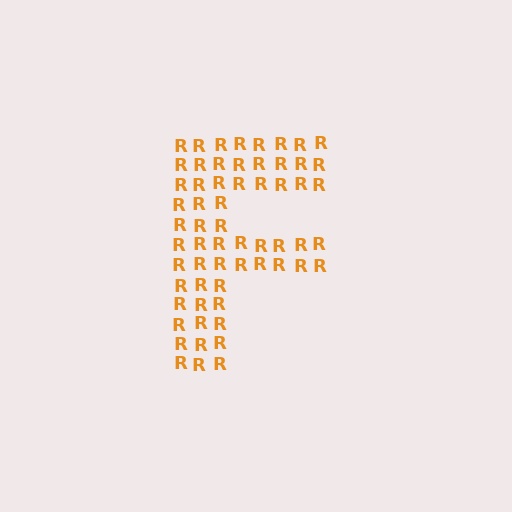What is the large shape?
The large shape is the letter F.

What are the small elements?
The small elements are letter R's.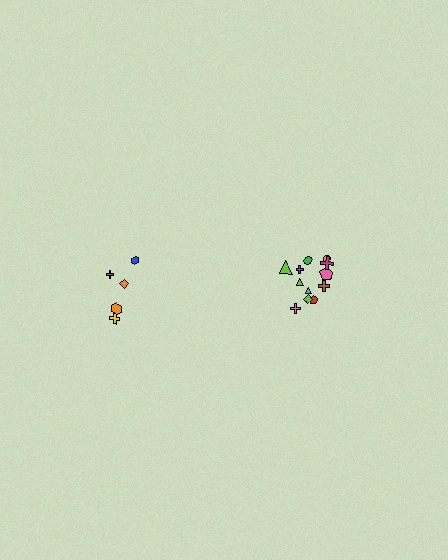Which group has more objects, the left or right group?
The right group.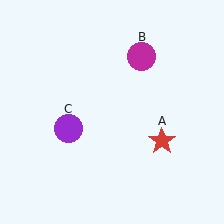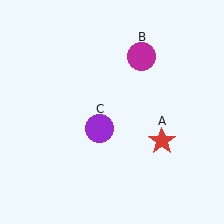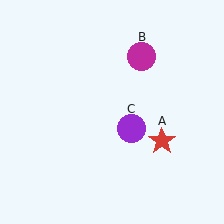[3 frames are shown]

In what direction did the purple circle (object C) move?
The purple circle (object C) moved right.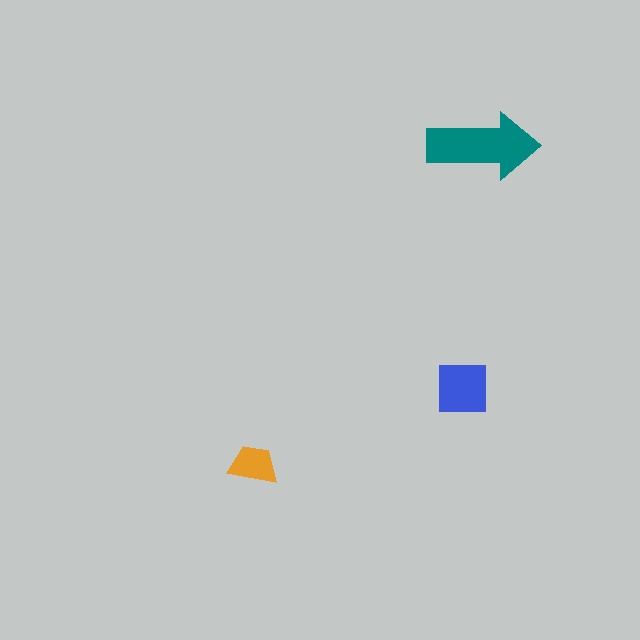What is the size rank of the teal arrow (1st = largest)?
1st.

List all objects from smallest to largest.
The orange trapezoid, the blue square, the teal arrow.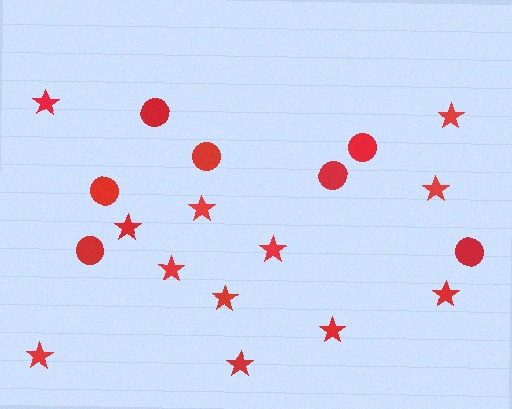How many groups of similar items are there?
There are 2 groups: one group of stars (12) and one group of circles (7).